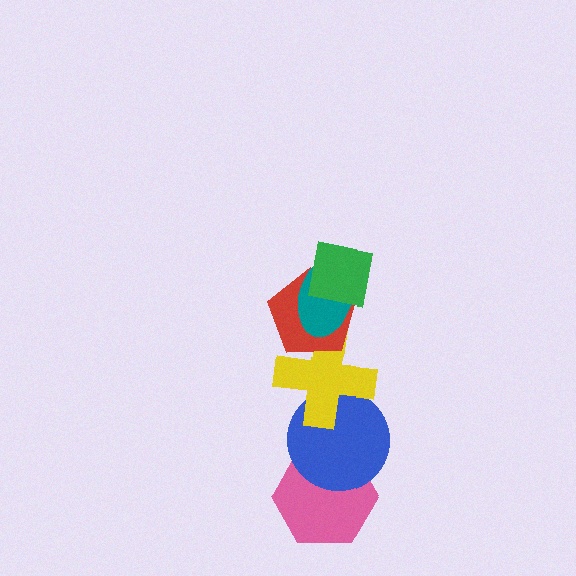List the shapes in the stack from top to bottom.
From top to bottom: the green square, the teal ellipse, the red pentagon, the yellow cross, the blue circle, the pink hexagon.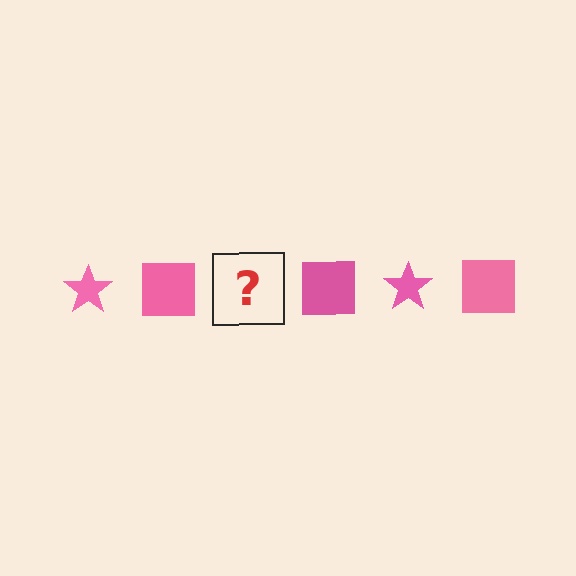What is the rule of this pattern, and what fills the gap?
The rule is that the pattern cycles through star, square shapes in pink. The gap should be filled with a pink star.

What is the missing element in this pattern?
The missing element is a pink star.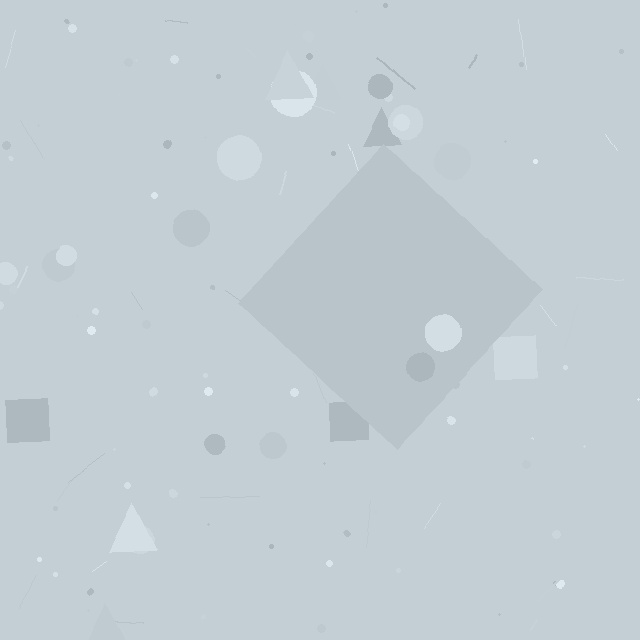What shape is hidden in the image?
A diamond is hidden in the image.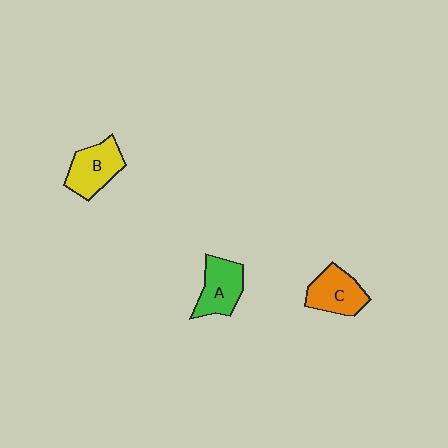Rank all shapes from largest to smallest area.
From largest to smallest: B (yellow), C (orange), A (green).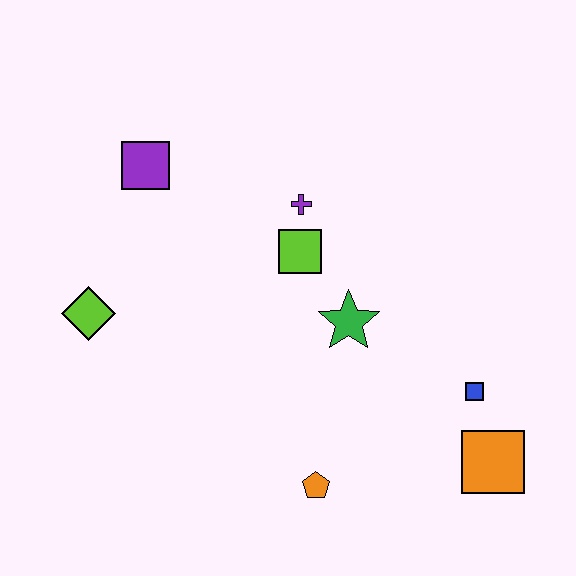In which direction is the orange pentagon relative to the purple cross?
The orange pentagon is below the purple cross.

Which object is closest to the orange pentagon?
The green star is closest to the orange pentagon.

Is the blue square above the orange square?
Yes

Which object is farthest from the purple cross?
The orange square is farthest from the purple cross.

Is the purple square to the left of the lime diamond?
No